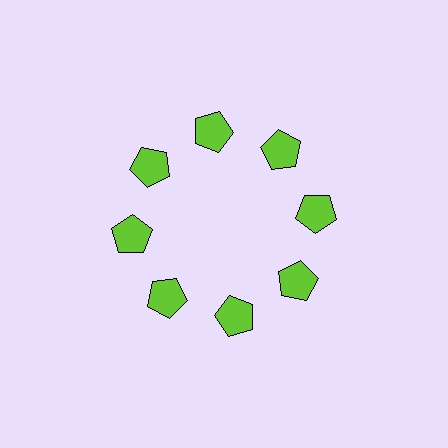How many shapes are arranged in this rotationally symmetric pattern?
There are 8 shapes, arranged in 8 groups of 1.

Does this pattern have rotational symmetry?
Yes, this pattern has 8-fold rotational symmetry. It looks the same after rotating 45 degrees around the center.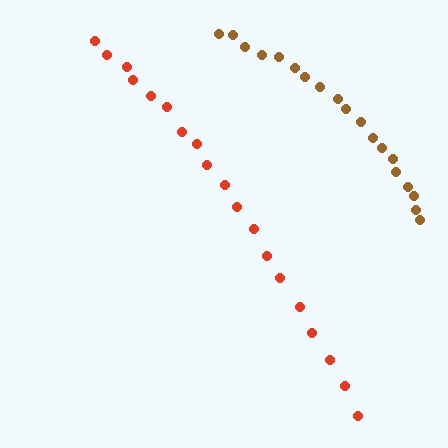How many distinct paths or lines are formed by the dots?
There are 2 distinct paths.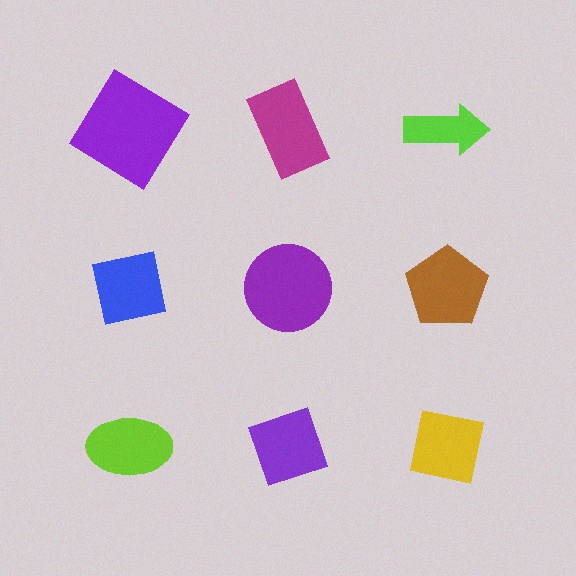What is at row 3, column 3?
A yellow square.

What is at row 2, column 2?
A purple circle.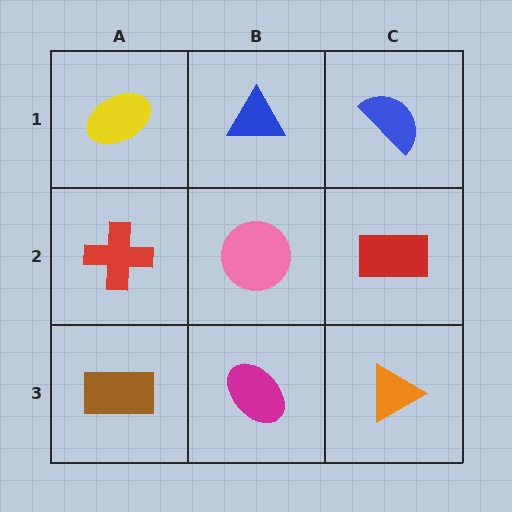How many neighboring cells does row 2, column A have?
3.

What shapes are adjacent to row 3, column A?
A red cross (row 2, column A), a magenta ellipse (row 3, column B).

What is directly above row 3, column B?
A pink circle.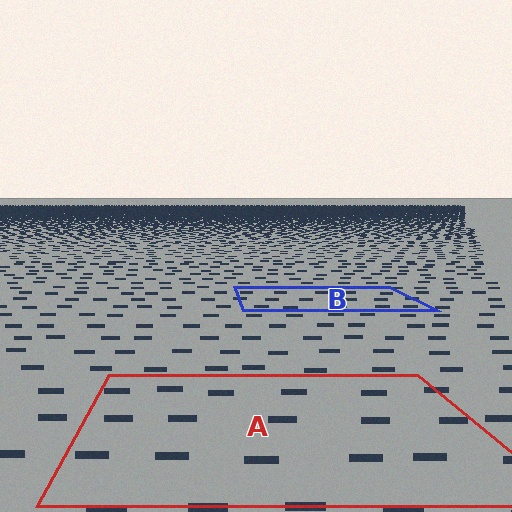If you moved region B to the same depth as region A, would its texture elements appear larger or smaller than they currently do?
They would appear larger. At a closer depth, the same texture elements are projected at a bigger on-screen size.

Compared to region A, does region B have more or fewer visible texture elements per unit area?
Region B has more texture elements per unit area — they are packed more densely because it is farther away.